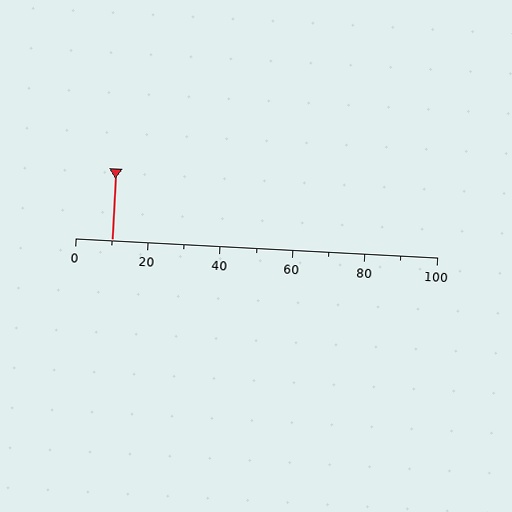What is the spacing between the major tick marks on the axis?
The major ticks are spaced 20 apart.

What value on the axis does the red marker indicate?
The marker indicates approximately 10.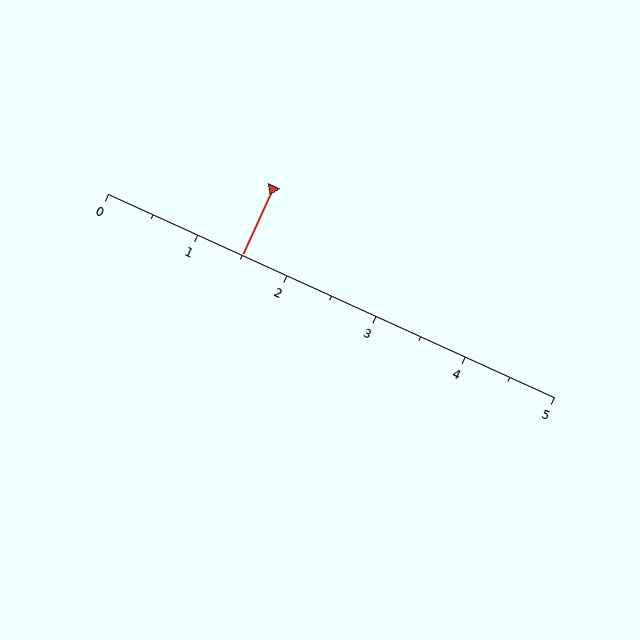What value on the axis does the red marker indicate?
The marker indicates approximately 1.5.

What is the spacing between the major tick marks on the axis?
The major ticks are spaced 1 apart.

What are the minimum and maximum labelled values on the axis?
The axis runs from 0 to 5.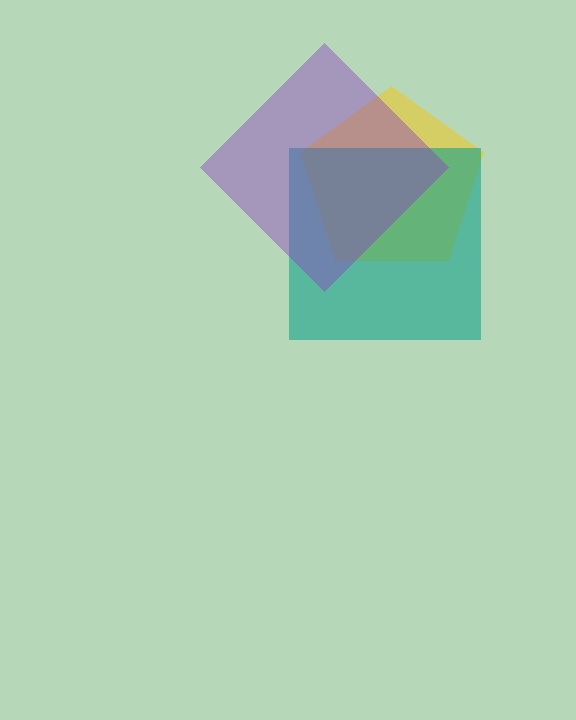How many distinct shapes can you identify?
There are 3 distinct shapes: a yellow pentagon, a teal square, a purple diamond.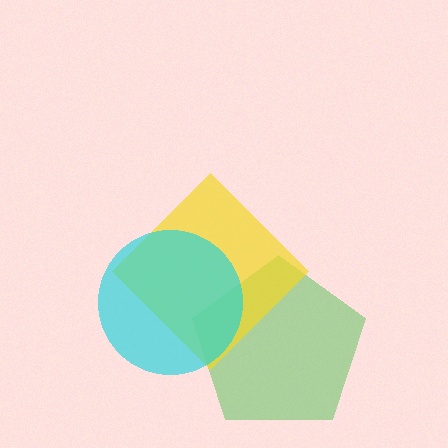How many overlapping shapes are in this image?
There are 3 overlapping shapes in the image.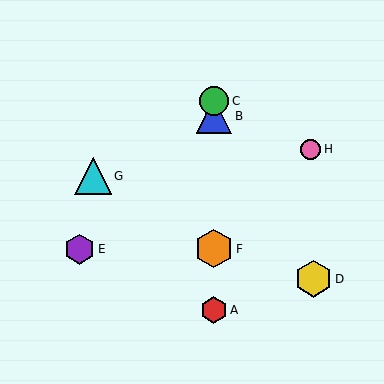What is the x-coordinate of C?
Object C is at x≈214.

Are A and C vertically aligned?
Yes, both are at x≈214.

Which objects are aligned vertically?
Objects A, B, C, F are aligned vertically.